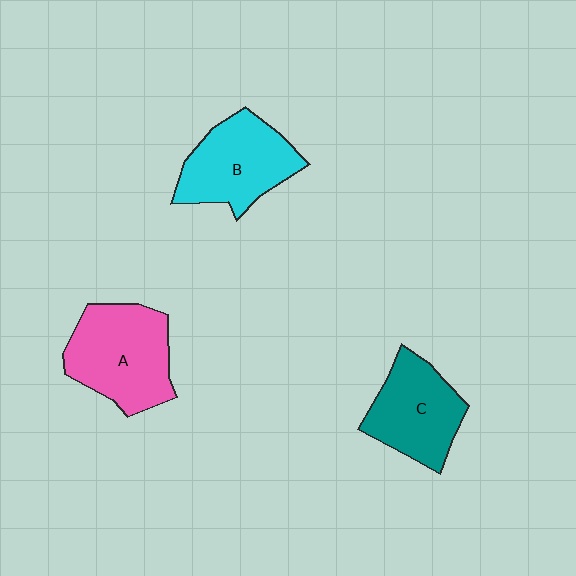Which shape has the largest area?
Shape A (pink).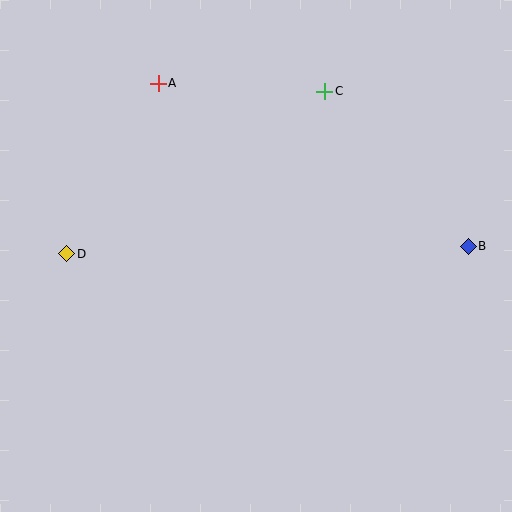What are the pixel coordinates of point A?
Point A is at (158, 83).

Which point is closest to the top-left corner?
Point A is closest to the top-left corner.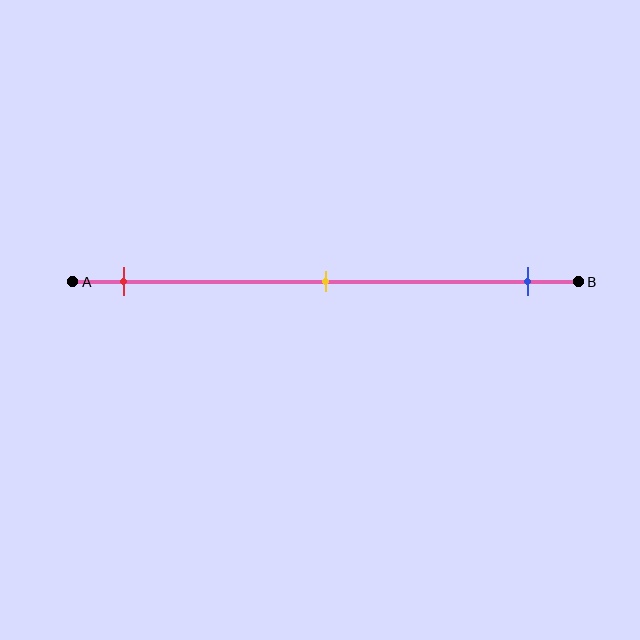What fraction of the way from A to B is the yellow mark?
The yellow mark is approximately 50% (0.5) of the way from A to B.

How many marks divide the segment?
There are 3 marks dividing the segment.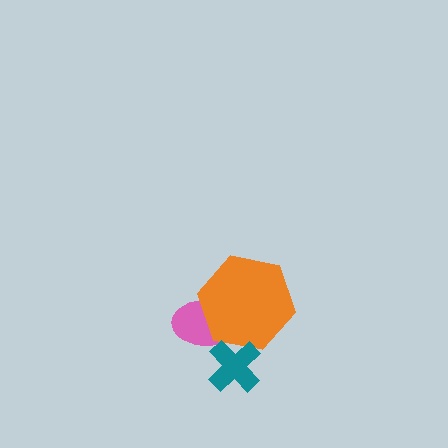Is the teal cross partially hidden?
No, no other shape covers it.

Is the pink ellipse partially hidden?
Yes, it is partially covered by another shape.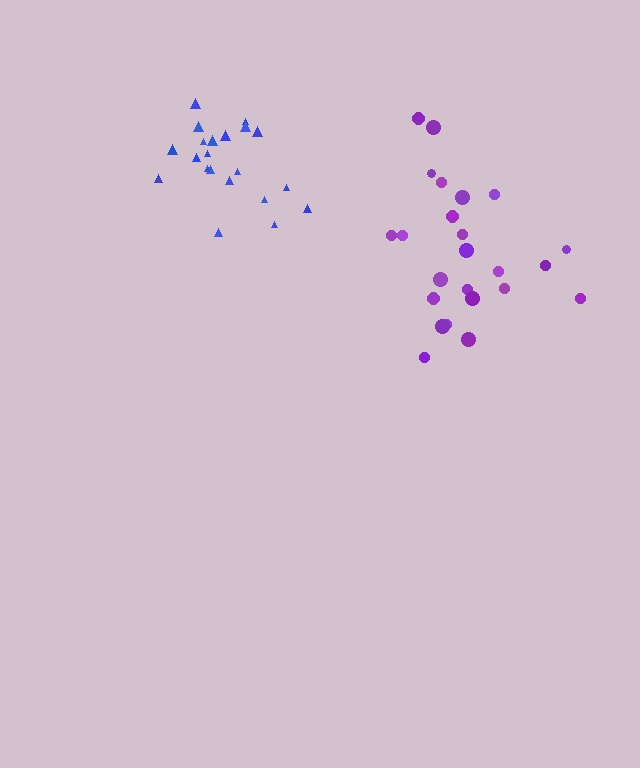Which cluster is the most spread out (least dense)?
Purple.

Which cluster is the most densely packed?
Blue.